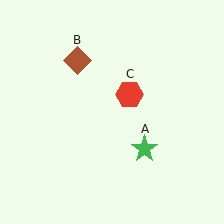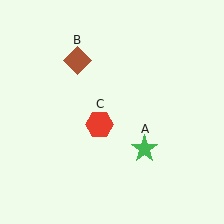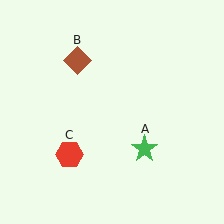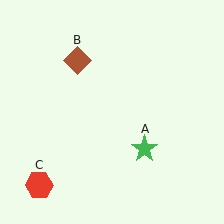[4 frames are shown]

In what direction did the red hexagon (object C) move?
The red hexagon (object C) moved down and to the left.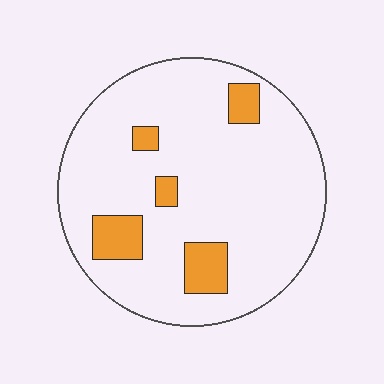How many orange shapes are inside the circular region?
5.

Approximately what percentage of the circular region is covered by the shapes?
Approximately 15%.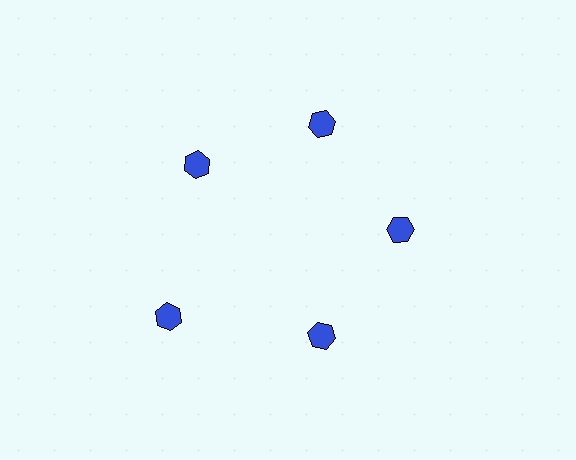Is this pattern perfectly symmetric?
No. The 5 blue hexagons are arranged in a ring, but one element near the 8 o'clock position is pushed outward from the center, breaking the 5-fold rotational symmetry.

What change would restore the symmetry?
The symmetry would be restored by moving it inward, back onto the ring so that all 5 hexagons sit at equal angles and equal distance from the center.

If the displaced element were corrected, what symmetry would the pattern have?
It would have 5-fold rotational symmetry — the pattern would map onto itself every 72 degrees.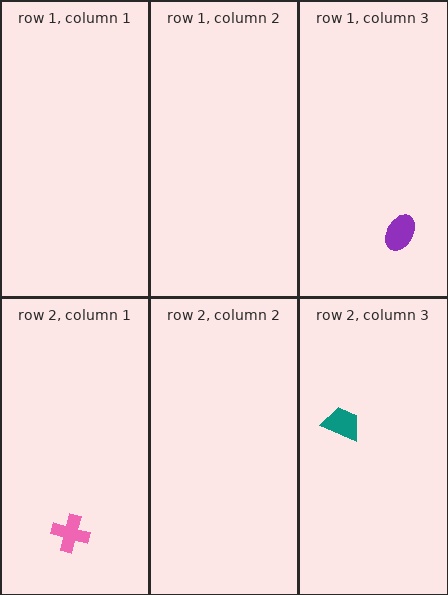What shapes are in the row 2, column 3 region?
The teal trapezoid.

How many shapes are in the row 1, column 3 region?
1.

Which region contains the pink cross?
The row 2, column 1 region.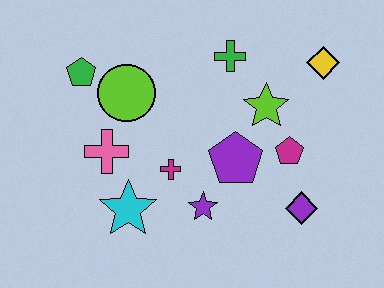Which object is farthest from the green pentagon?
The purple diamond is farthest from the green pentagon.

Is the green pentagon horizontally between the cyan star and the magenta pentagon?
No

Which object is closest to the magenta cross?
The purple star is closest to the magenta cross.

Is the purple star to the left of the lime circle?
No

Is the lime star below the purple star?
No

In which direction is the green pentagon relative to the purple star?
The green pentagon is above the purple star.